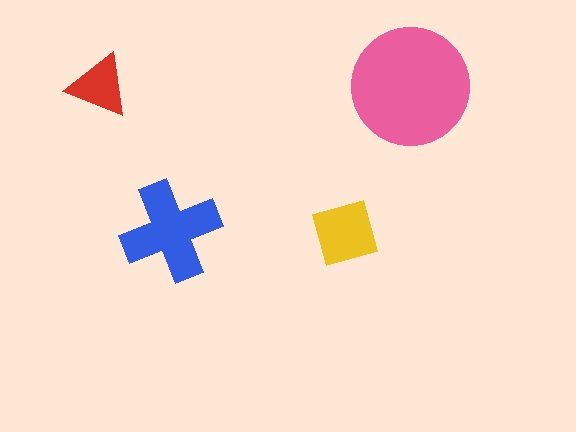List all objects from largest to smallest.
The pink circle, the blue cross, the yellow square, the red triangle.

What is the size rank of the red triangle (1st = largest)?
4th.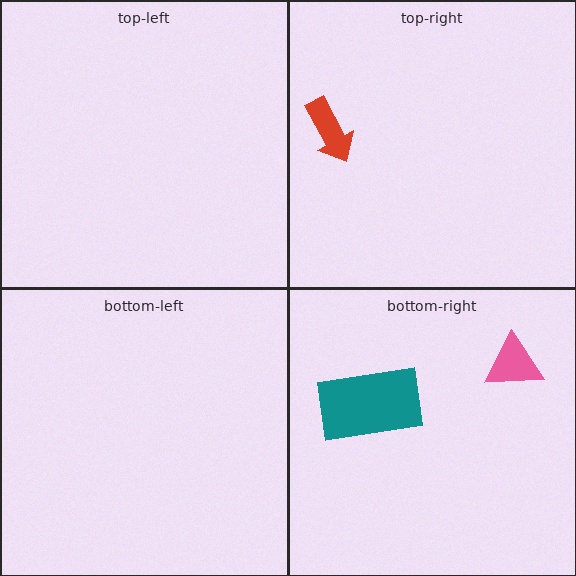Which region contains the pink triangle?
The bottom-right region.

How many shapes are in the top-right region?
1.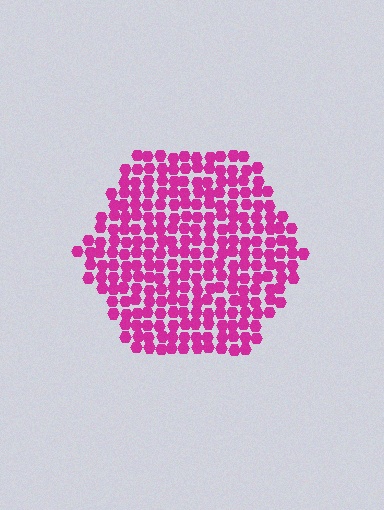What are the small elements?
The small elements are hexagons.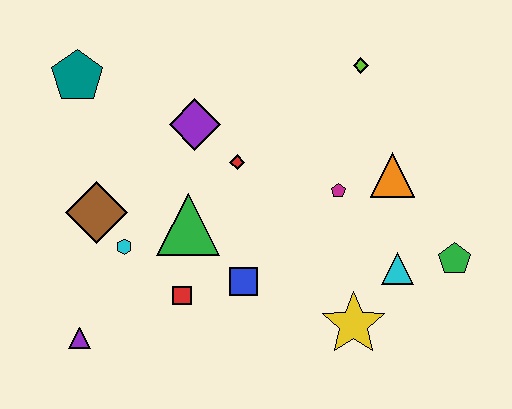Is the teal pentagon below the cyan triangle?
No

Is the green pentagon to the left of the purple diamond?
No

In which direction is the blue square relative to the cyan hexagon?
The blue square is to the right of the cyan hexagon.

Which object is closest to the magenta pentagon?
The orange triangle is closest to the magenta pentagon.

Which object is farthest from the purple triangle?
The lime diamond is farthest from the purple triangle.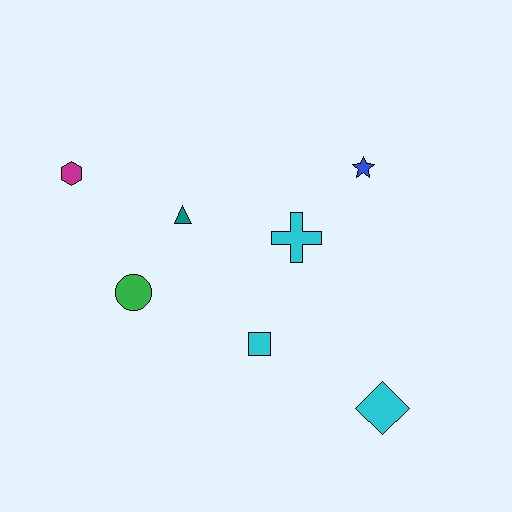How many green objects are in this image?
There is 1 green object.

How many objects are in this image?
There are 7 objects.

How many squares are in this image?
There is 1 square.